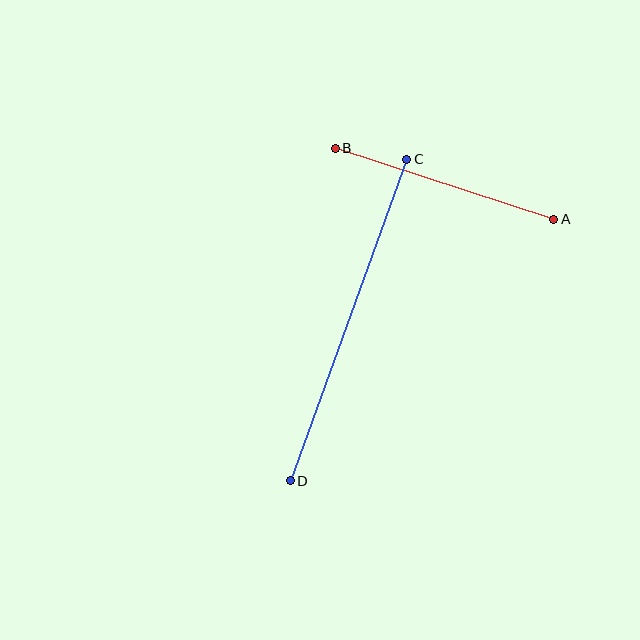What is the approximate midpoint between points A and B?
The midpoint is at approximately (444, 184) pixels.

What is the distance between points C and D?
The distance is approximately 342 pixels.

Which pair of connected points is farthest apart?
Points C and D are farthest apart.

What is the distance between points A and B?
The distance is approximately 229 pixels.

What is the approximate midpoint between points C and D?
The midpoint is at approximately (349, 320) pixels.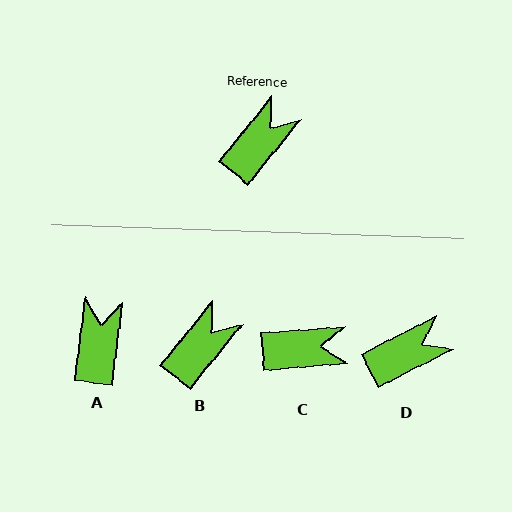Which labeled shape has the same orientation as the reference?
B.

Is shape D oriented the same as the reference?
No, it is off by about 24 degrees.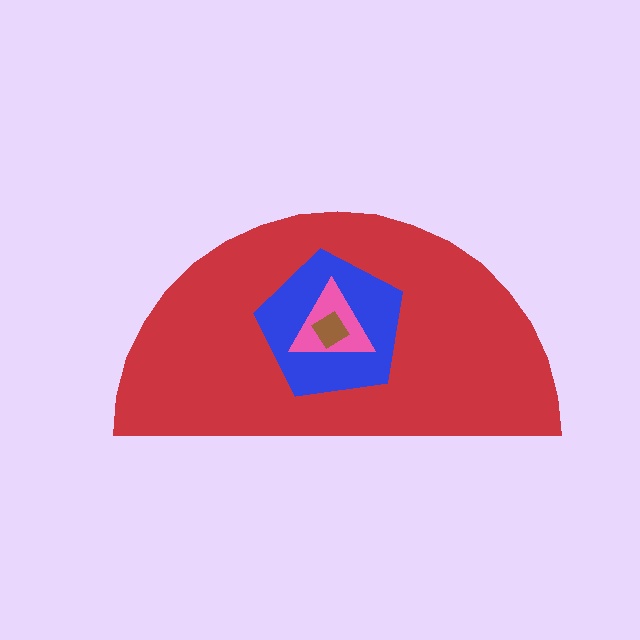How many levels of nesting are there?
4.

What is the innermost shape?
The brown diamond.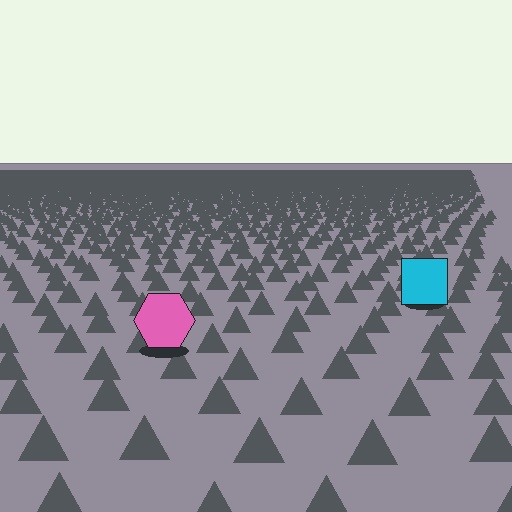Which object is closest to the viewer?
The pink hexagon is closest. The texture marks near it are larger and more spread out.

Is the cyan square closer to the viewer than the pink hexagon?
No. The pink hexagon is closer — you can tell from the texture gradient: the ground texture is coarser near it.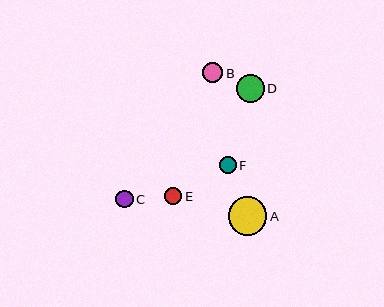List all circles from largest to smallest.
From largest to smallest: A, D, B, C, E, F.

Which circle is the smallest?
Circle F is the smallest with a size of approximately 17 pixels.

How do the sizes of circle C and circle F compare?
Circle C and circle F are approximately the same size.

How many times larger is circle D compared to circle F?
Circle D is approximately 1.7 times the size of circle F.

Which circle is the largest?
Circle A is the largest with a size of approximately 39 pixels.